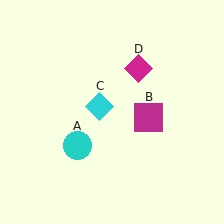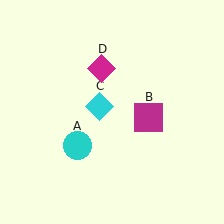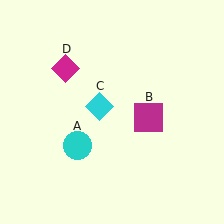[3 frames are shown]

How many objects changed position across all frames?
1 object changed position: magenta diamond (object D).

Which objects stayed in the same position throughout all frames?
Cyan circle (object A) and magenta square (object B) and cyan diamond (object C) remained stationary.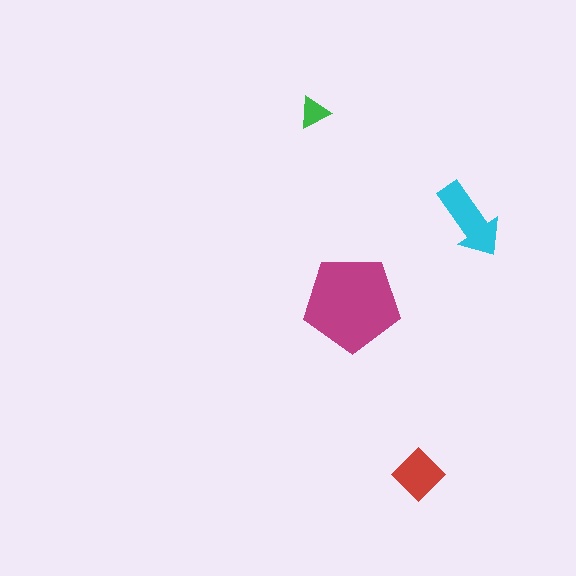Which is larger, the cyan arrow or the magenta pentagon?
The magenta pentagon.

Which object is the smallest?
The green triangle.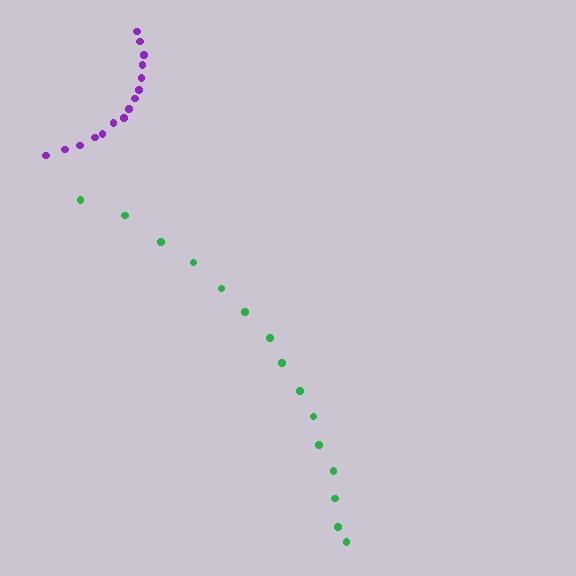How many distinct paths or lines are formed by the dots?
There are 2 distinct paths.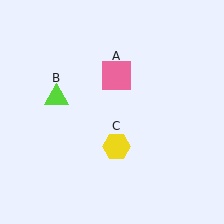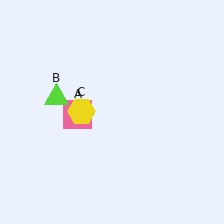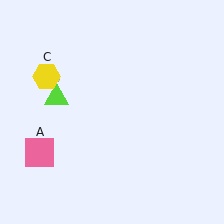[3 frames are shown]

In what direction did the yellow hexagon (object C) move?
The yellow hexagon (object C) moved up and to the left.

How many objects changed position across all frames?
2 objects changed position: pink square (object A), yellow hexagon (object C).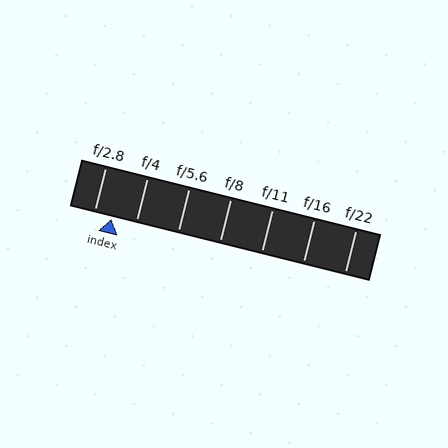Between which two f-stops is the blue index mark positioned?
The index mark is between f/2.8 and f/4.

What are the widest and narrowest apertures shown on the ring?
The widest aperture shown is f/2.8 and the narrowest is f/22.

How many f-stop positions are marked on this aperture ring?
There are 7 f-stop positions marked.